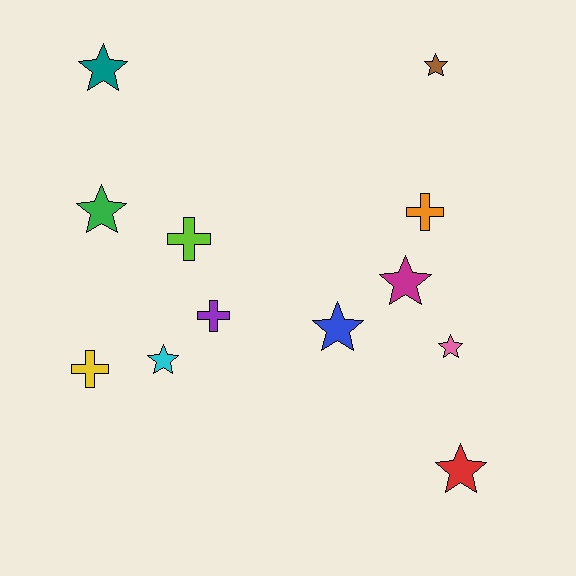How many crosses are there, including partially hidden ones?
There are 4 crosses.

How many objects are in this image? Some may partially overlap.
There are 12 objects.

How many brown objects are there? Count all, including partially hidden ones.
There is 1 brown object.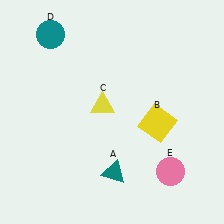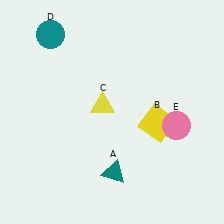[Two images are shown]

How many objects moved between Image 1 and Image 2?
1 object moved between the two images.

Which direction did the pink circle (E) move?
The pink circle (E) moved up.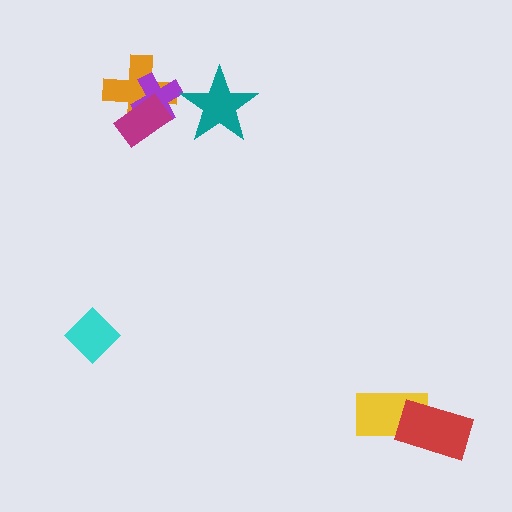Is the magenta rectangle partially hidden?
No, no other shape covers it.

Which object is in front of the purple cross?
The magenta rectangle is in front of the purple cross.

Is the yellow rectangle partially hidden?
Yes, it is partially covered by another shape.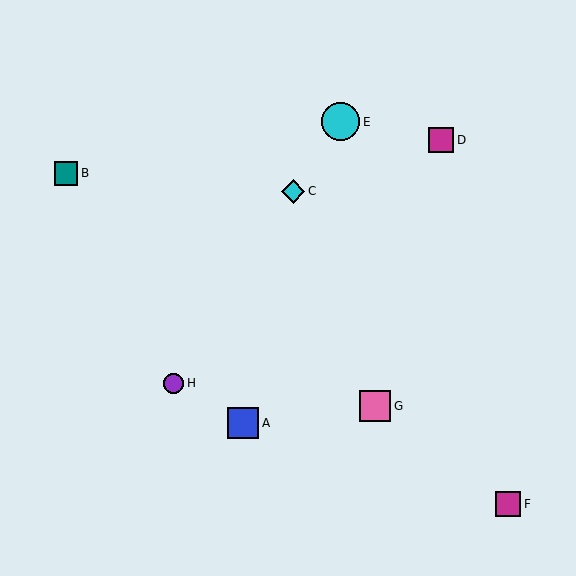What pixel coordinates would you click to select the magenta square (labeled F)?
Click at (508, 504) to select the magenta square F.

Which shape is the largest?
The cyan circle (labeled E) is the largest.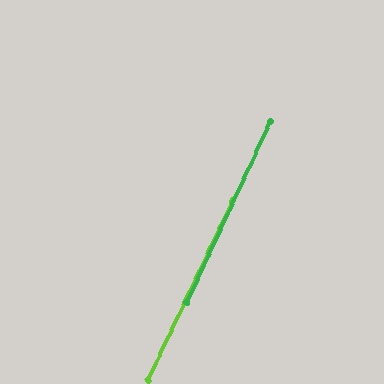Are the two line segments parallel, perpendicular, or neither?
Parallel — their directions differ by only 0.8°.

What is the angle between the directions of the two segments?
Approximately 1 degree.